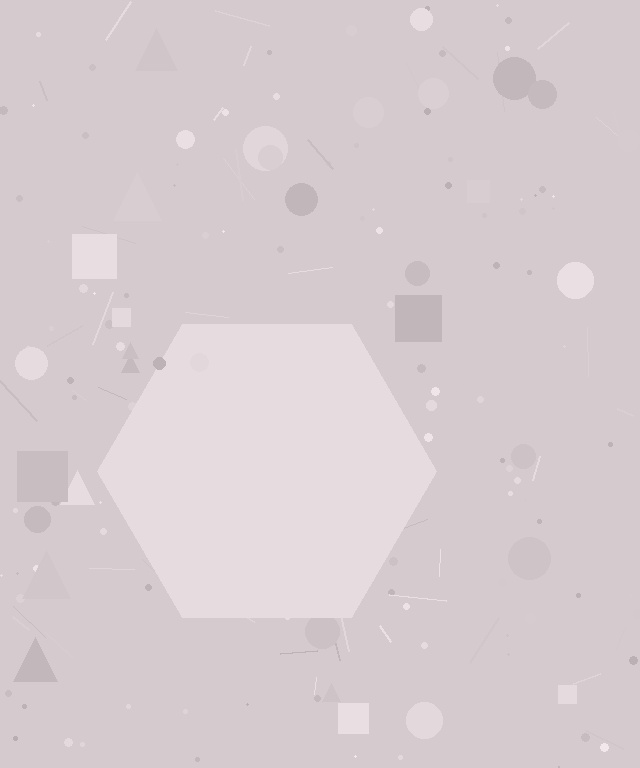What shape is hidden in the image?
A hexagon is hidden in the image.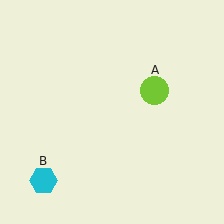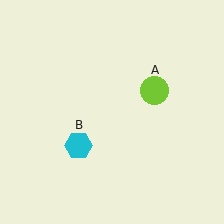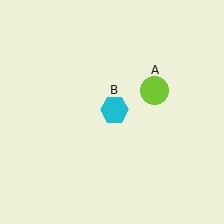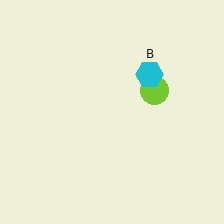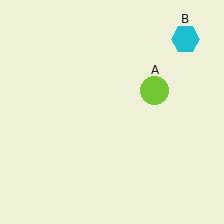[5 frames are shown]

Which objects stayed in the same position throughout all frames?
Lime circle (object A) remained stationary.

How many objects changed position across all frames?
1 object changed position: cyan hexagon (object B).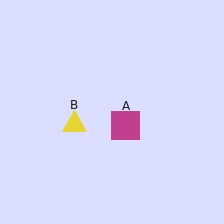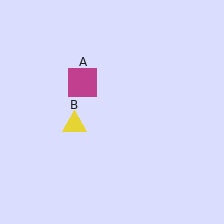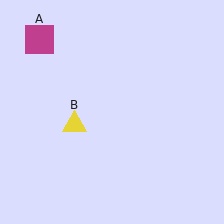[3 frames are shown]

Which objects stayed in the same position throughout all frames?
Yellow triangle (object B) remained stationary.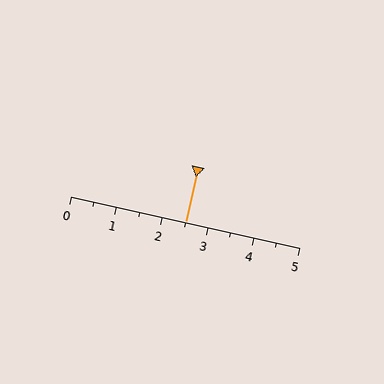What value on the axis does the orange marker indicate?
The marker indicates approximately 2.5.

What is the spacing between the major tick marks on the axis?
The major ticks are spaced 1 apart.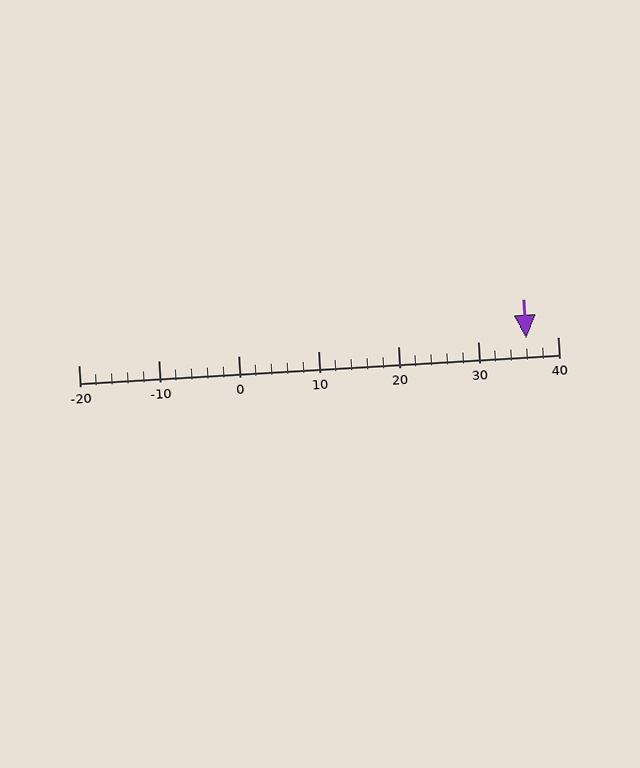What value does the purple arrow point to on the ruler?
The purple arrow points to approximately 36.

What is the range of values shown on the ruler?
The ruler shows values from -20 to 40.